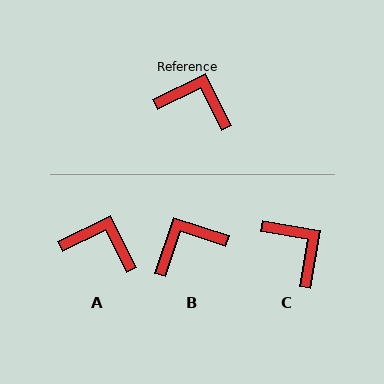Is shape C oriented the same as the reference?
No, it is off by about 36 degrees.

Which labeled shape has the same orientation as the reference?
A.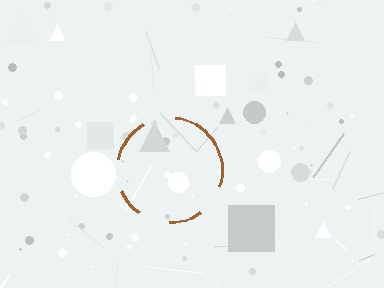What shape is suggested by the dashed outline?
The dashed outline suggests a circle.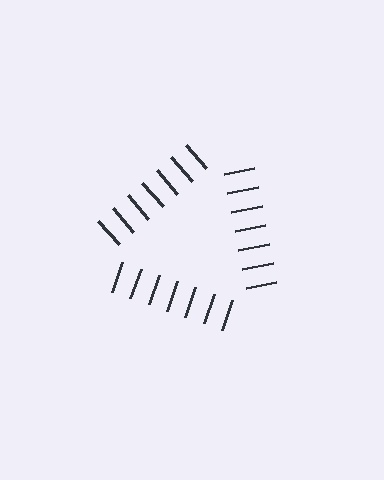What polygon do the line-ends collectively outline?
An illusory triangle — the line segments terminate on its edges but no continuous stroke is drawn.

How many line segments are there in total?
21 — 7 along each of the 3 edges.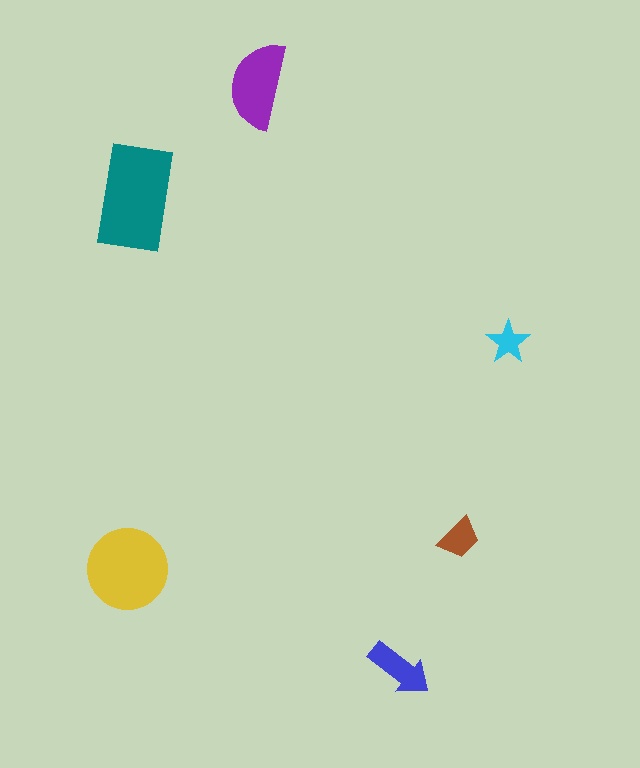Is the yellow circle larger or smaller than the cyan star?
Larger.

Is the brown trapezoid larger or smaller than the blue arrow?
Smaller.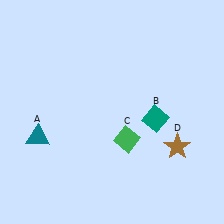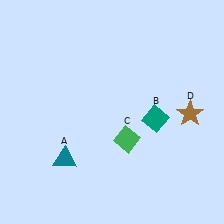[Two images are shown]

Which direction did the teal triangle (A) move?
The teal triangle (A) moved right.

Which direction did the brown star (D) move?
The brown star (D) moved up.